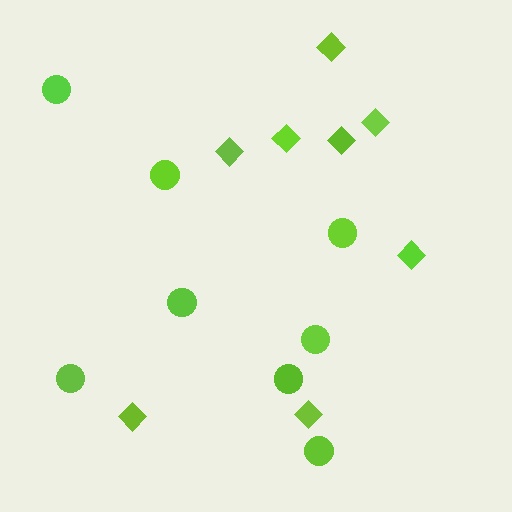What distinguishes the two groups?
There are 2 groups: one group of circles (8) and one group of diamonds (8).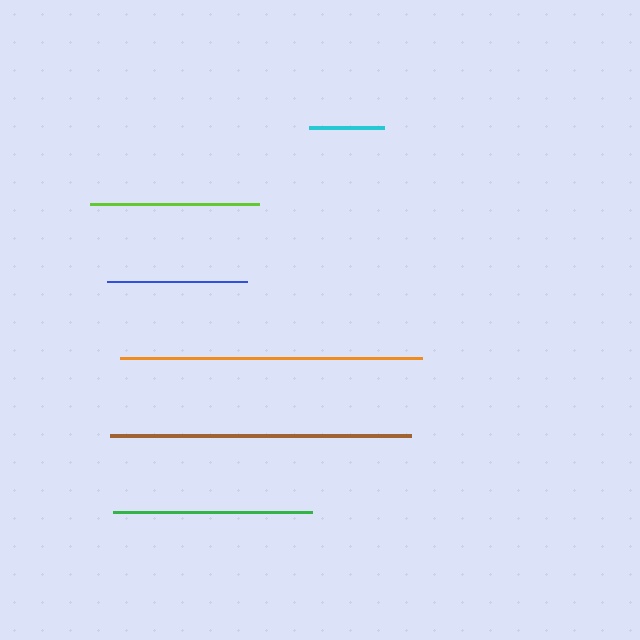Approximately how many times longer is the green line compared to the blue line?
The green line is approximately 1.4 times the length of the blue line.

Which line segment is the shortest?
The cyan line is the shortest at approximately 75 pixels.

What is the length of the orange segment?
The orange segment is approximately 302 pixels long.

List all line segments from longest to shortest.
From longest to shortest: orange, brown, green, lime, blue, cyan.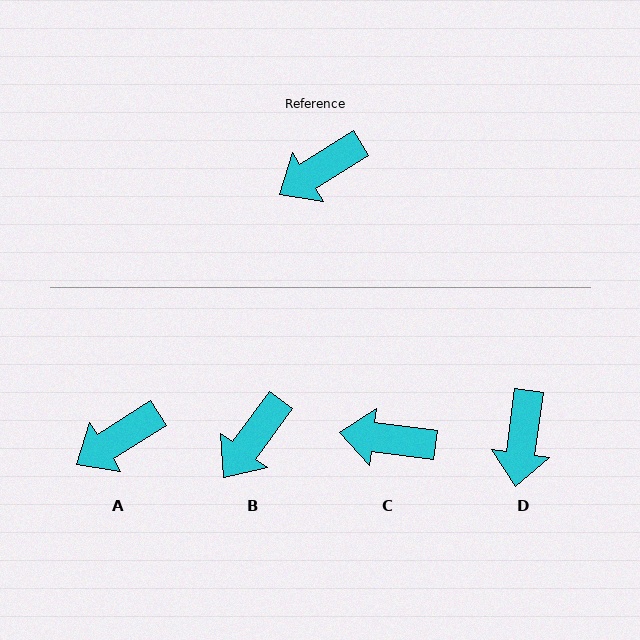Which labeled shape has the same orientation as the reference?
A.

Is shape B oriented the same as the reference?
No, it is off by about 21 degrees.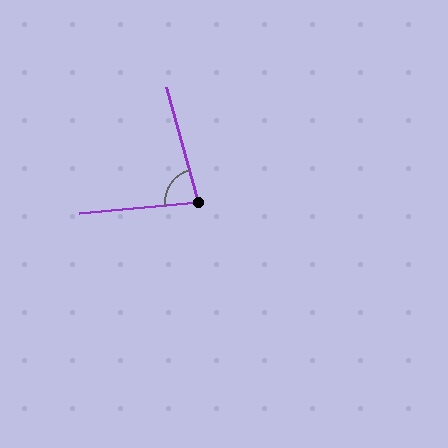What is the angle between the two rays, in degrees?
Approximately 80 degrees.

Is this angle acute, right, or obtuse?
It is acute.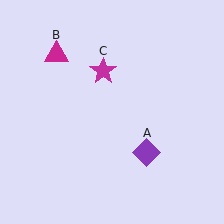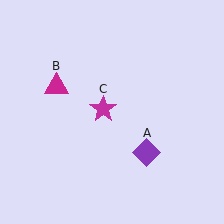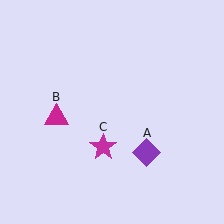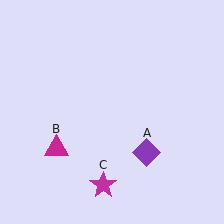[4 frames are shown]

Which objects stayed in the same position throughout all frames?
Purple diamond (object A) remained stationary.